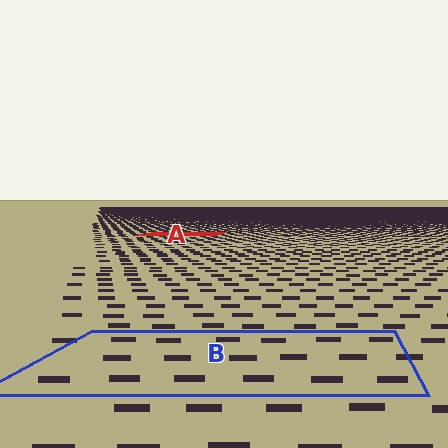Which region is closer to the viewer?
Region B is closer. The texture elements there are larger and more spread out.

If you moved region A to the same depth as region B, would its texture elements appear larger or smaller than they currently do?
They would appear larger. At a closer depth, the same texture elements are projected at a bigger on-screen size.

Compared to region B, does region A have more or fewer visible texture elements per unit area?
Region A has more texture elements per unit area — they are packed more densely because it is farther away.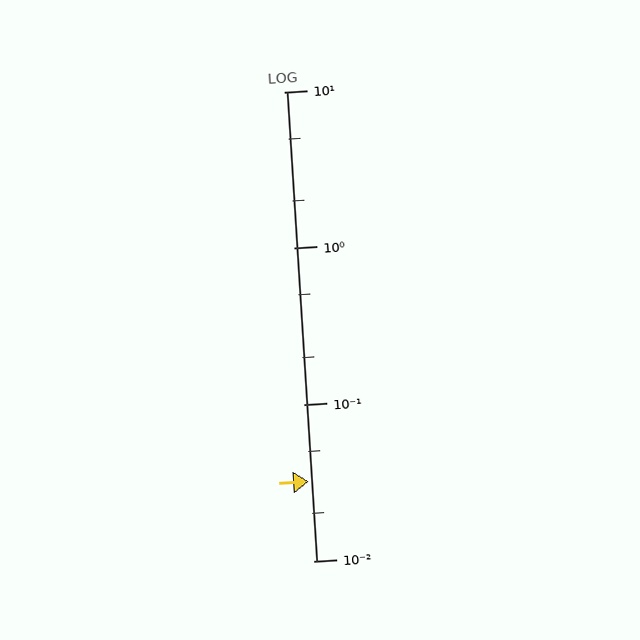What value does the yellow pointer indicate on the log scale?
The pointer indicates approximately 0.032.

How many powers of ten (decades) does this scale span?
The scale spans 3 decades, from 0.01 to 10.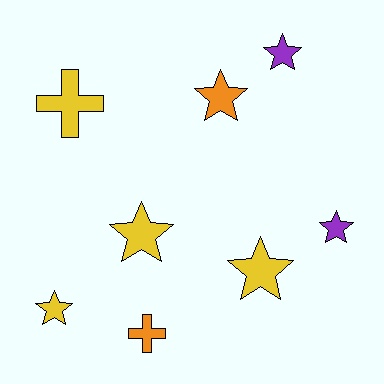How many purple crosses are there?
There are no purple crosses.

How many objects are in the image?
There are 8 objects.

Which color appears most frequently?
Yellow, with 4 objects.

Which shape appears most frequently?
Star, with 6 objects.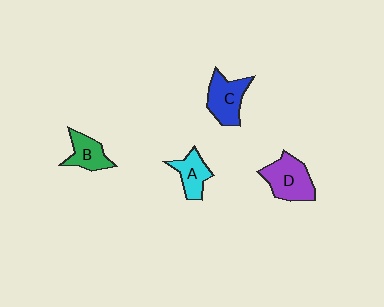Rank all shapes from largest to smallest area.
From largest to smallest: D (purple), C (blue), A (cyan), B (green).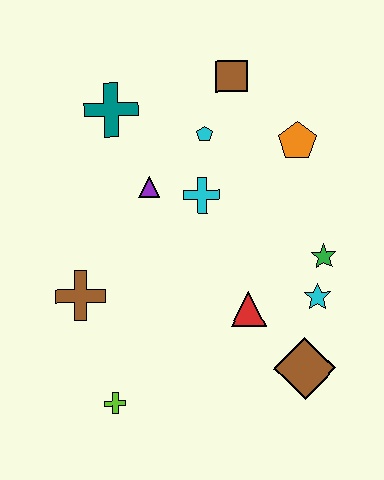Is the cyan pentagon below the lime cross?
No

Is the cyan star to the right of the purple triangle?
Yes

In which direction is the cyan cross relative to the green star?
The cyan cross is to the left of the green star.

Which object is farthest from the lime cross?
The brown square is farthest from the lime cross.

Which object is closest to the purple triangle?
The cyan cross is closest to the purple triangle.